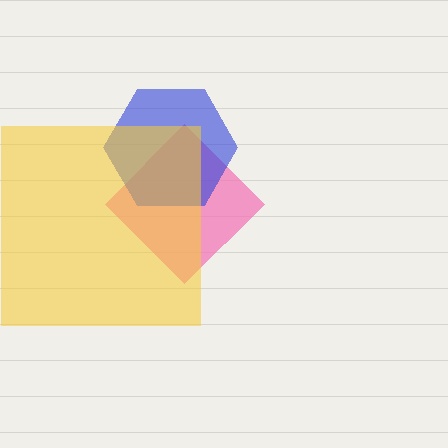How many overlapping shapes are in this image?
There are 3 overlapping shapes in the image.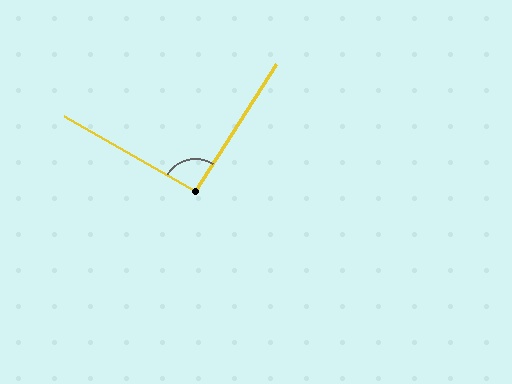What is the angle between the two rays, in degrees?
Approximately 93 degrees.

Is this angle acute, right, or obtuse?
It is approximately a right angle.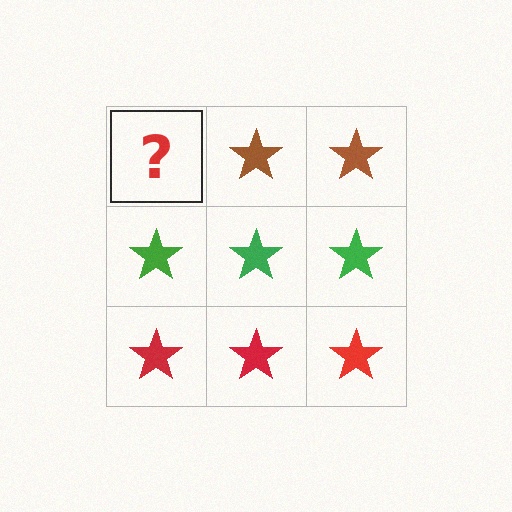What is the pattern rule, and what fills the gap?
The rule is that each row has a consistent color. The gap should be filled with a brown star.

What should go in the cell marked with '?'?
The missing cell should contain a brown star.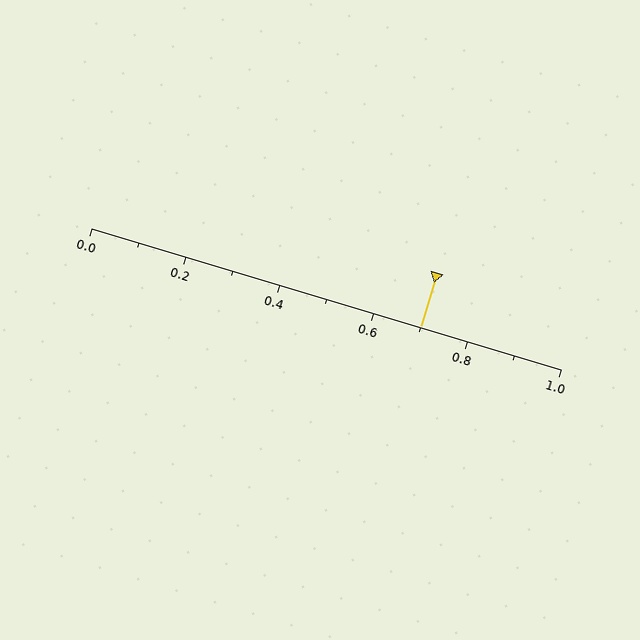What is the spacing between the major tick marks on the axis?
The major ticks are spaced 0.2 apart.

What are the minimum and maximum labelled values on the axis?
The axis runs from 0.0 to 1.0.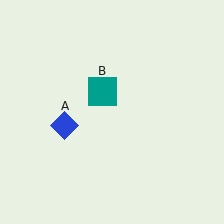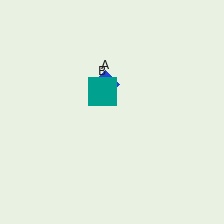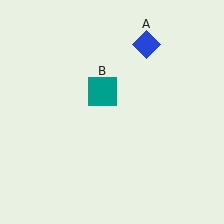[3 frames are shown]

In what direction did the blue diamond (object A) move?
The blue diamond (object A) moved up and to the right.